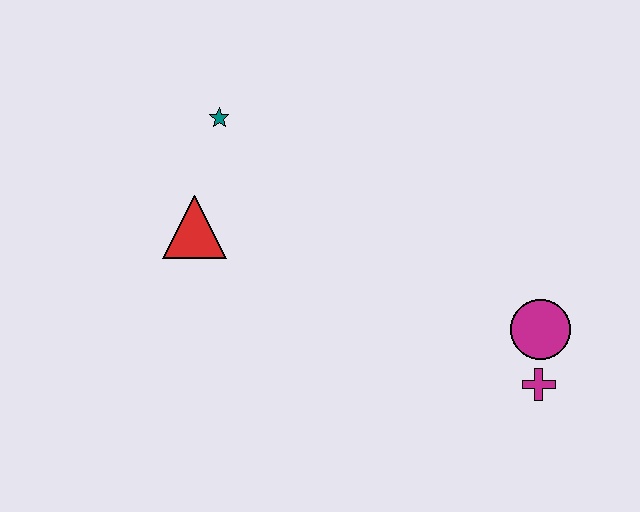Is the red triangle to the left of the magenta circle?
Yes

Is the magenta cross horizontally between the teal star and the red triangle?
No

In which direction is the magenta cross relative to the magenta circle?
The magenta cross is below the magenta circle.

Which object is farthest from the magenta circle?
The teal star is farthest from the magenta circle.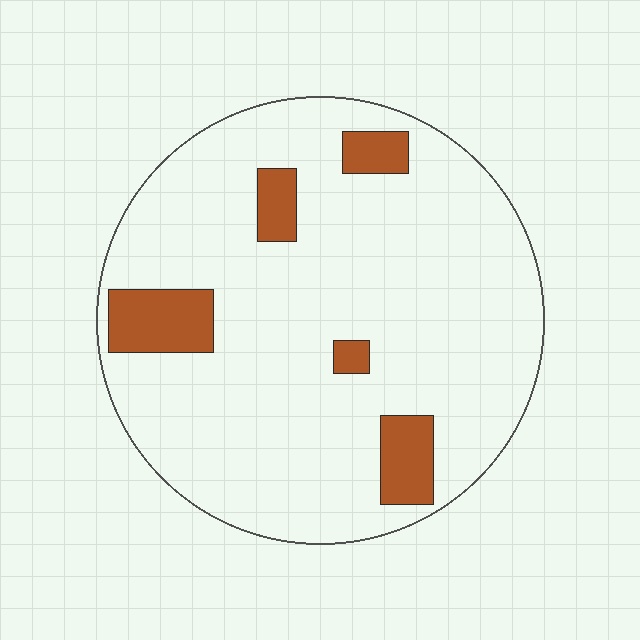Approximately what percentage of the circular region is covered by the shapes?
Approximately 10%.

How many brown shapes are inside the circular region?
5.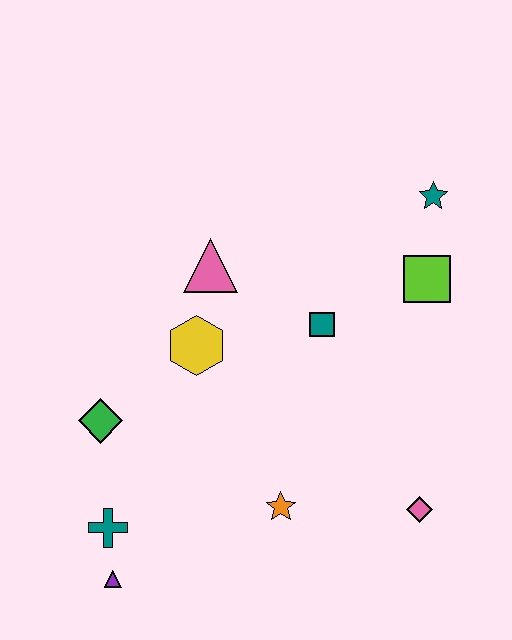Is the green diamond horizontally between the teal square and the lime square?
No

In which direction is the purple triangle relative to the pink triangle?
The purple triangle is below the pink triangle.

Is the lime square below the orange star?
No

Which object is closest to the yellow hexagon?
The pink triangle is closest to the yellow hexagon.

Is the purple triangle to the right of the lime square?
No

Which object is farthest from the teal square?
The purple triangle is farthest from the teal square.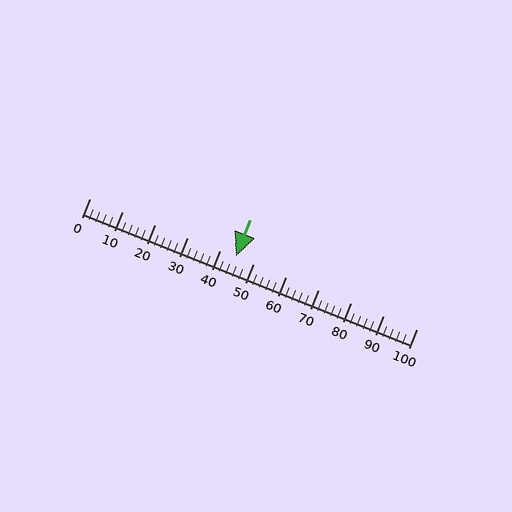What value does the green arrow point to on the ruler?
The green arrow points to approximately 45.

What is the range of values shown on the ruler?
The ruler shows values from 0 to 100.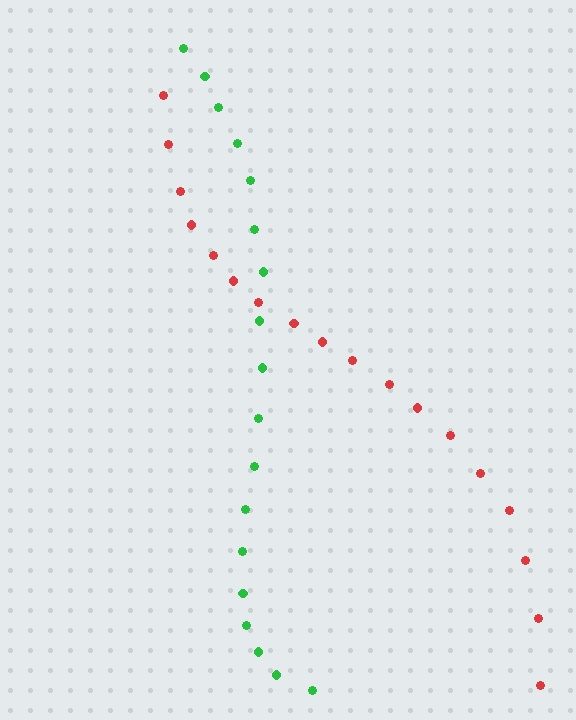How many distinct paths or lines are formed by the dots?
There are 2 distinct paths.